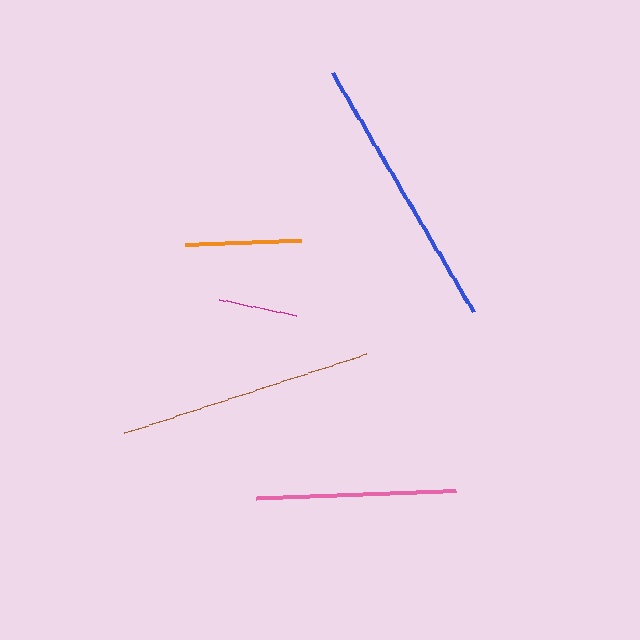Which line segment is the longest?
The blue line is the longest at approximately 278 pixels.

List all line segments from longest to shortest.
From longest to shortest: blue, brown, pink, orange, magenta.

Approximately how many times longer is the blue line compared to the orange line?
The blue line is approximately 2.4 times the length of the orange line.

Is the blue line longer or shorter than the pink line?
The blue line is longer than the pink line.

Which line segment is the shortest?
The magenta line is the shortest at approximately 79 pixels.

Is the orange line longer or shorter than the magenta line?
The orange line is longer than the magenta line.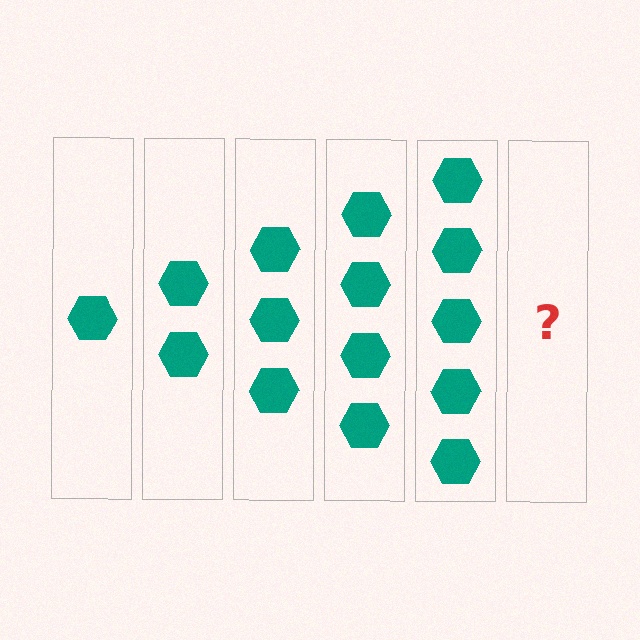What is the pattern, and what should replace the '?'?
The pattern is that each step adds one more hexagon. The '?' should be 6 hexagons.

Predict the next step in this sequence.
The next step is 6 hexagons.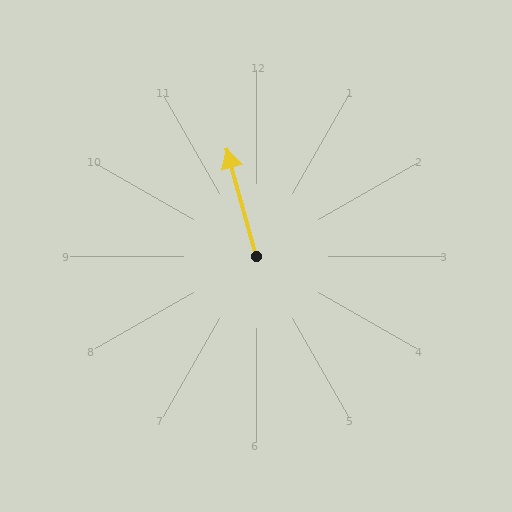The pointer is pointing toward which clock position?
Roughly 11 o'clock.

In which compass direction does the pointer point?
North.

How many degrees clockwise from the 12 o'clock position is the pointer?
Approximately 345 degrees.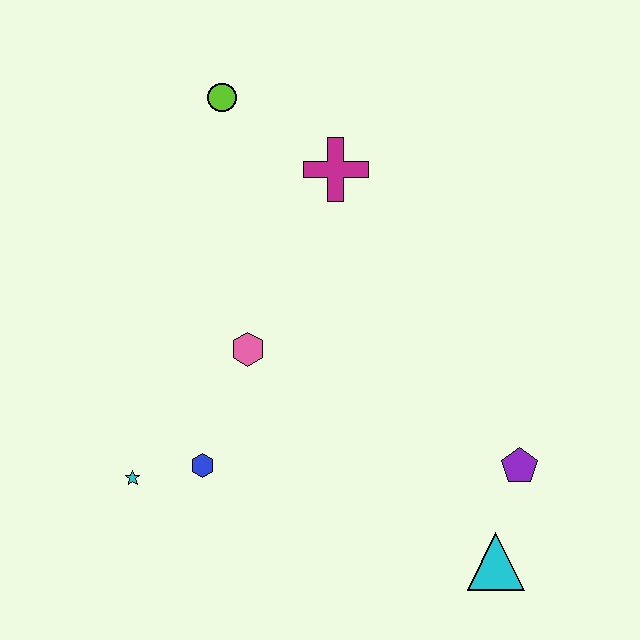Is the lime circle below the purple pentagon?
No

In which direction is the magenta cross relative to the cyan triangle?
The magenta cross is above the cyan triangle.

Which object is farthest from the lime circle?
The cyan triangle is farthest from the lime circle.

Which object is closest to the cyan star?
The blue hexagon is closest to the cyan star.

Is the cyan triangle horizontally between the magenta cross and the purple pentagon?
Yes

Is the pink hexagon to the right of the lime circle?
Yes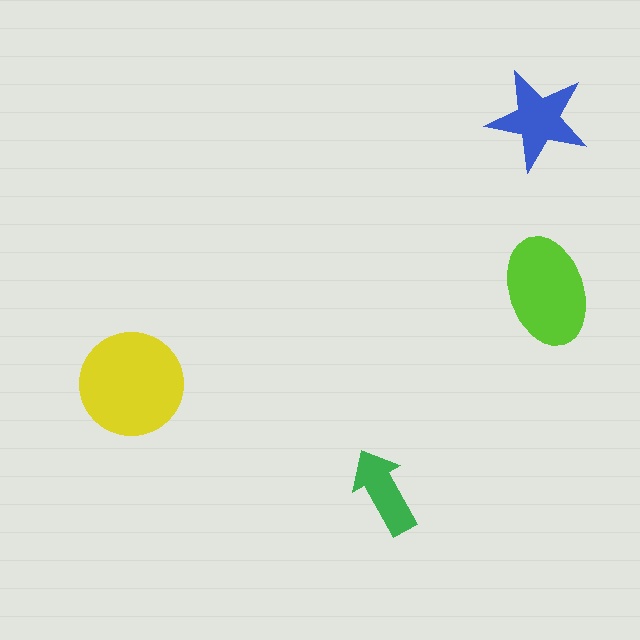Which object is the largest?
The yellow circle.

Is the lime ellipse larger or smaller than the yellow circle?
Smaller.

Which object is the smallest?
The green arrow.